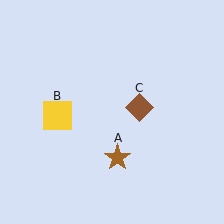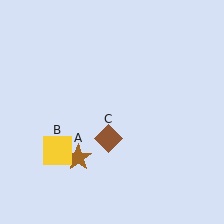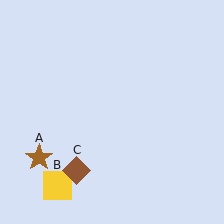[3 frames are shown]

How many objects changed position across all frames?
3 objects changed position: brown star (object A), yellow square (object B), brown diamond (object C).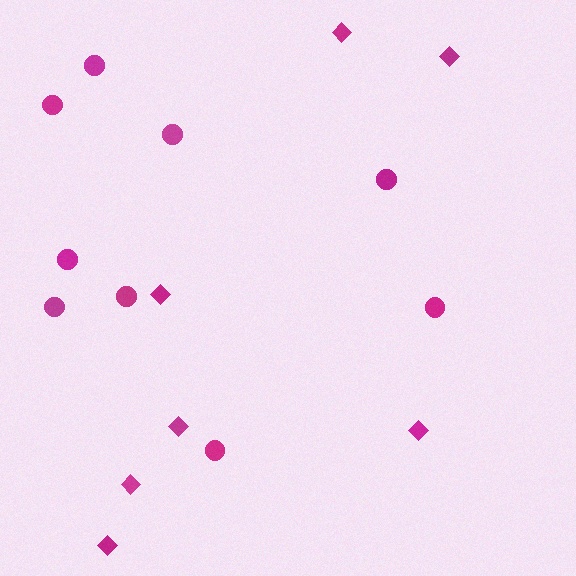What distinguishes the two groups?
There are 2 groups: one group of circles (9) and one group of diamonds (7).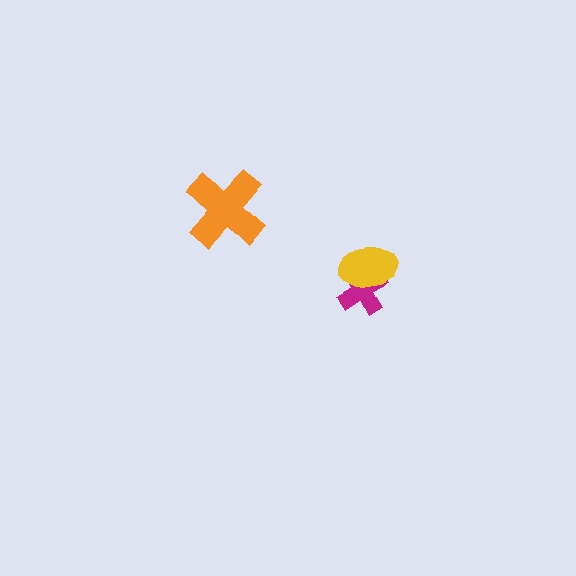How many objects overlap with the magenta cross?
1 object overlaps with the magenta cross.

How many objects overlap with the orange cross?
0 objects overlap with the orange cross.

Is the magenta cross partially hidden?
Yes, it is partially covered by another shape.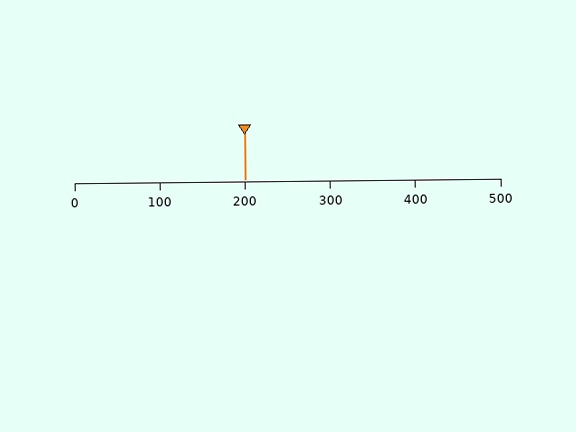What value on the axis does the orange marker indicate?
The marker indicates approximately 200.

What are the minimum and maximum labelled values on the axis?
The axis runs from 0 to 500.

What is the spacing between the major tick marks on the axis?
The major ticks are spaced 100 apart.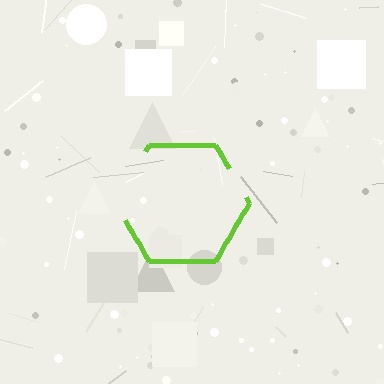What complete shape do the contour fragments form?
The contour fragments form a hexagon.